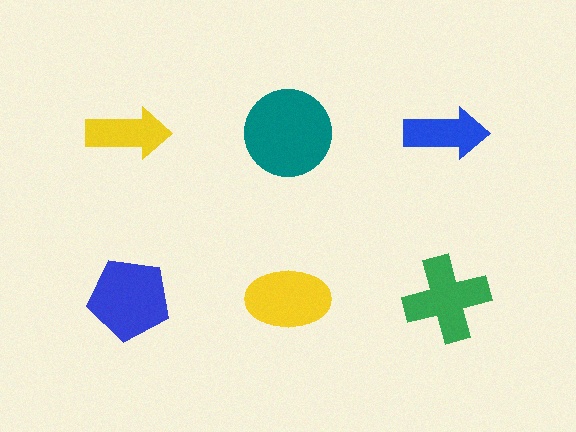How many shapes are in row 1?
3 shapes.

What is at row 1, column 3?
A blue arrow.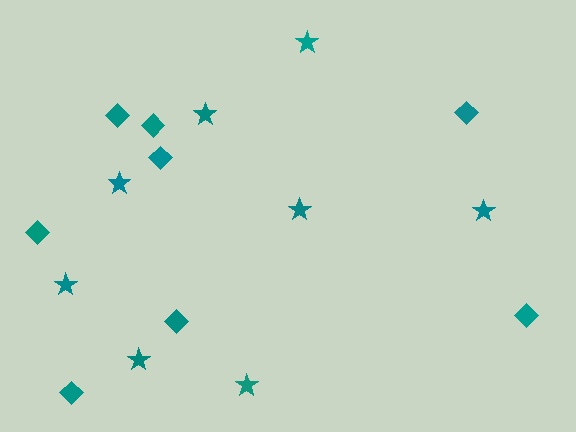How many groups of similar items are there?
There are 2 groups: one group of stars (8) and one group of diamonds (8).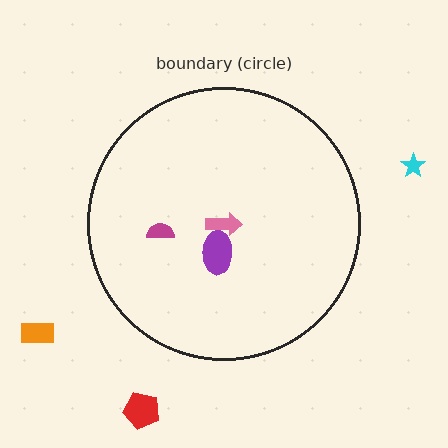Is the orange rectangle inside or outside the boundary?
Outside.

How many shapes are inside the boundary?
3 inside, 3 outside.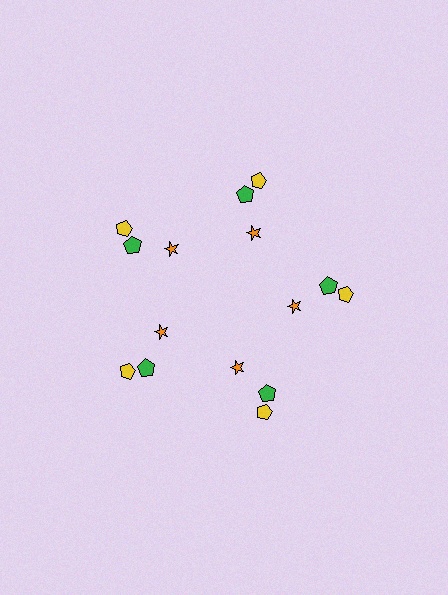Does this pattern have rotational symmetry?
Yes, this pattern has 5-fold rotational symmetry. It looks the same after rotating 72 degrees around the center.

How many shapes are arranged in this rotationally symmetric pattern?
There are 15 shapes, arranged in 5 groups of 3.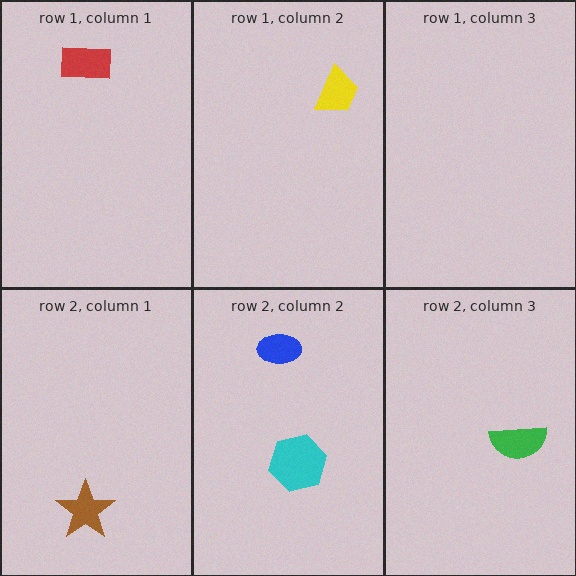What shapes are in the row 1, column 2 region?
The yellow trapezoid.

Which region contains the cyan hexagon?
The row 2, column 2 region.